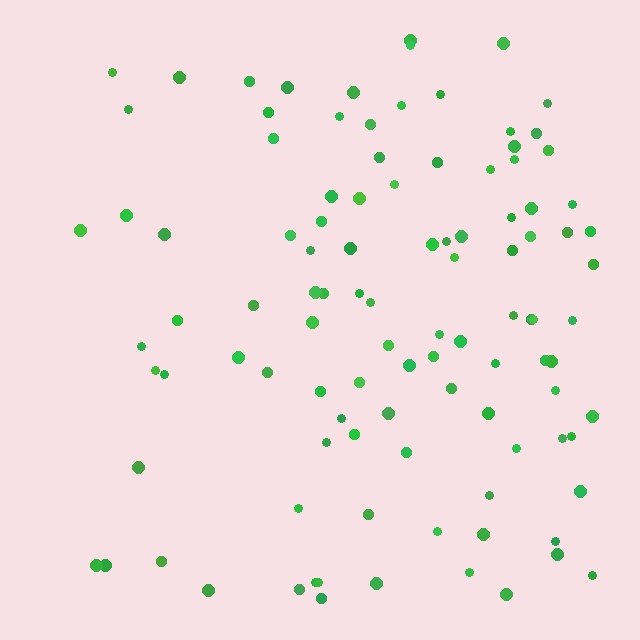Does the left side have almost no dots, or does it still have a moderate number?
Still a moderate number, just noticeably fewer than the right.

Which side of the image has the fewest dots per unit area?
The left.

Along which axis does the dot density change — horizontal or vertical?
Horizontal.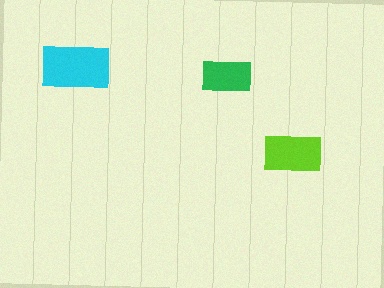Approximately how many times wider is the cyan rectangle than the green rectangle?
About 1.5 times wider.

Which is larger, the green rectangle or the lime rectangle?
The lime one.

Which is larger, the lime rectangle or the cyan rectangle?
The cyan one.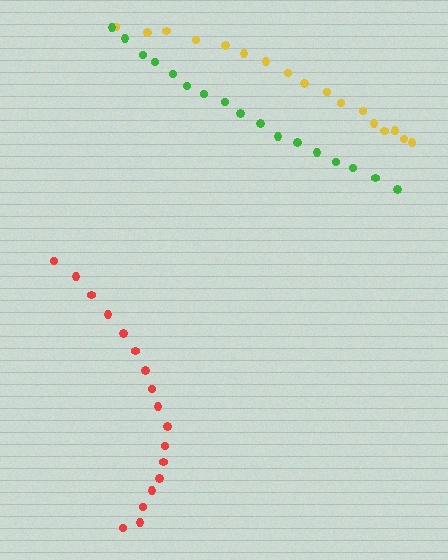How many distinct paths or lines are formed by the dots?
There are 3 distinct paths.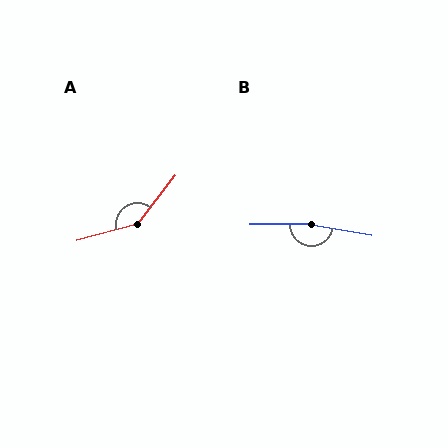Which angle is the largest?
B, at approximately 169 degrees.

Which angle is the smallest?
A, at approximately 143 degrees.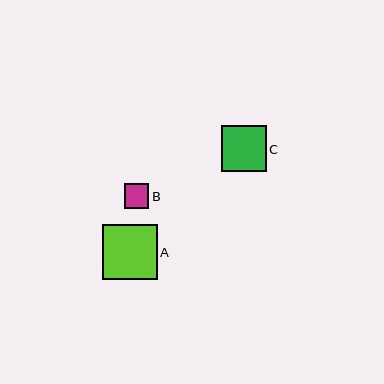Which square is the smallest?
Square B is the smallest with a size of approximately 25 pixels.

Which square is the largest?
Square A is the largest with a size of approximately 55 pixels.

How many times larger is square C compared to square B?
Square C is approximately 1.8 times the size of square B.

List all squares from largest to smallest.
From largest to smallest: A, C, B.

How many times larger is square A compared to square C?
Square A is approximately 1.2 times the size of square C.